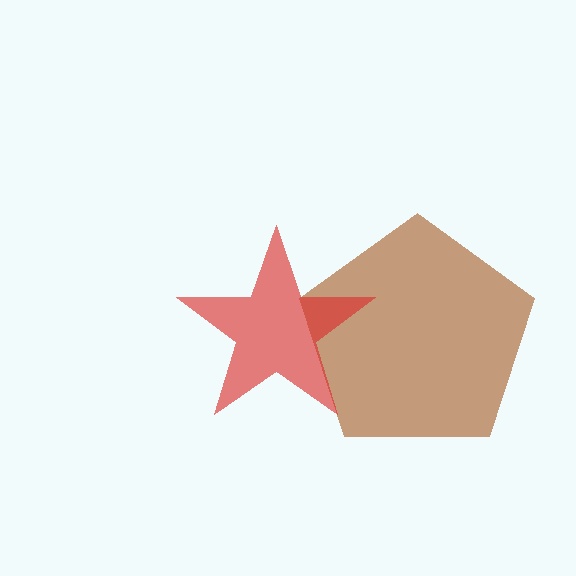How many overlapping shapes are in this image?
There are 2 overlapping shapes in the image.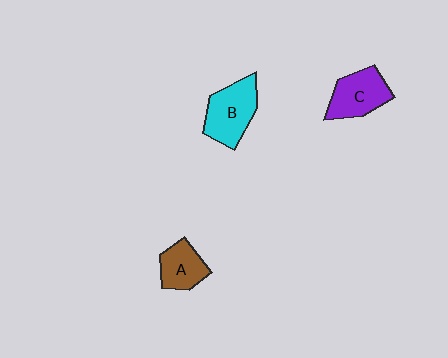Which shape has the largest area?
Shape B (cyan).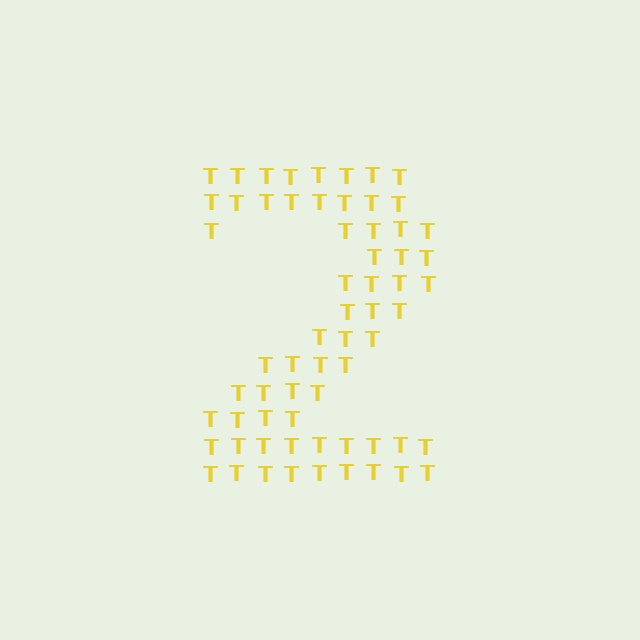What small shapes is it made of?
It is made of small letter T's.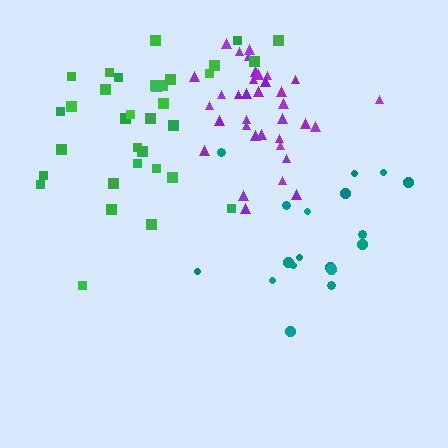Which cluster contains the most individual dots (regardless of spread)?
Purple (35).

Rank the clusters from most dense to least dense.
purple, green, teal.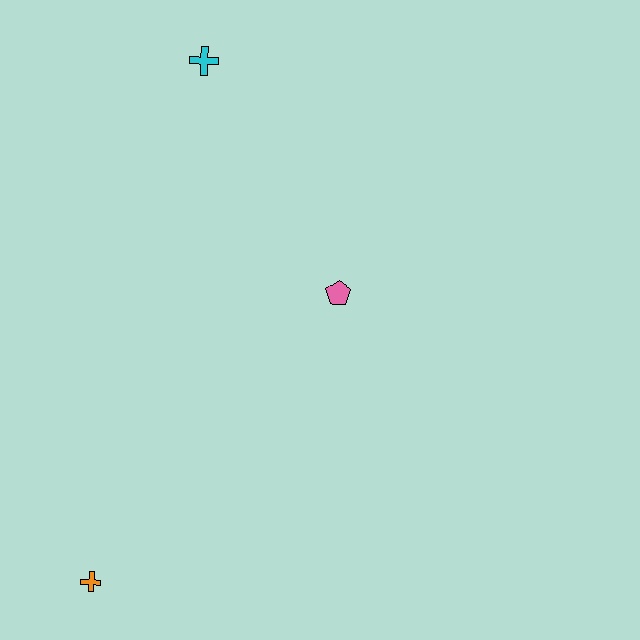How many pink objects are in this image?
There is 1 pink object.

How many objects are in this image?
There are 3 objects.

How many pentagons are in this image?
There is 1 pentagon.